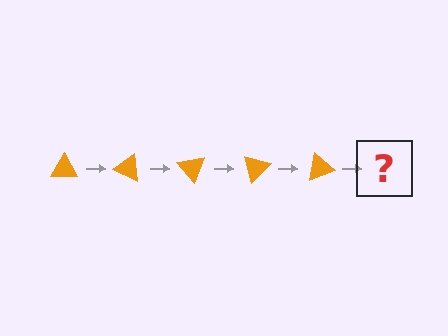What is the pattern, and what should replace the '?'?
The pattern is that the triangle rotates 25 degrees each step. The '?' should be an orange triangle rotated 125 degrees.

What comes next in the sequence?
The next element should be an orange triangle rotated 125 degrees.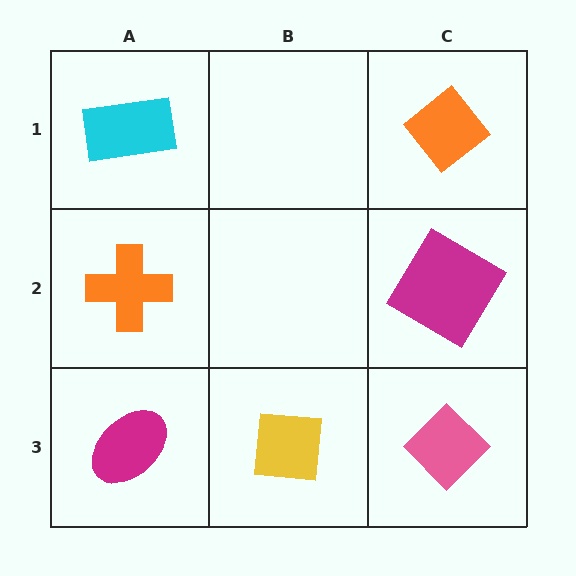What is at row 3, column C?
A pink diamond.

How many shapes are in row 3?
3 shapes.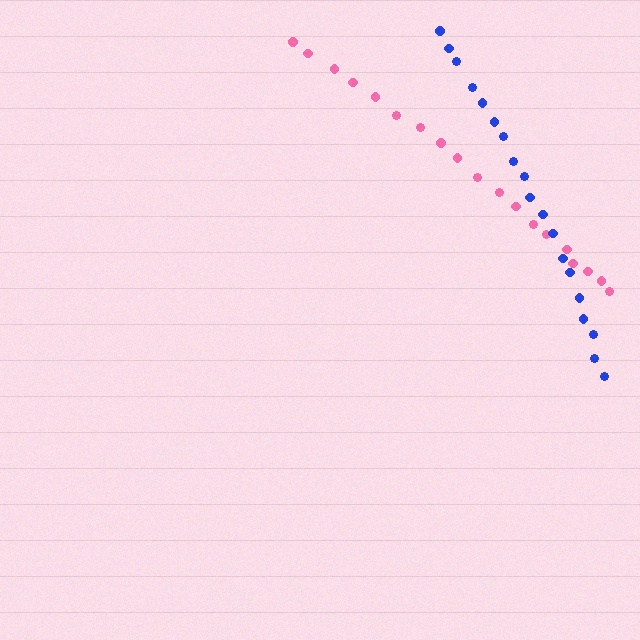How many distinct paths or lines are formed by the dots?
There are 2 distinct paths.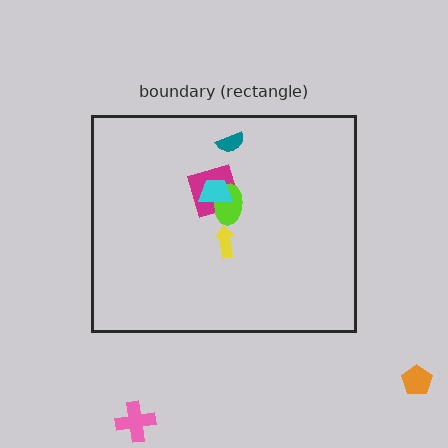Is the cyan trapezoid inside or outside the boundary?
Inside.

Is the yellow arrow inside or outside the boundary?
Inside.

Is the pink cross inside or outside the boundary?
Outside.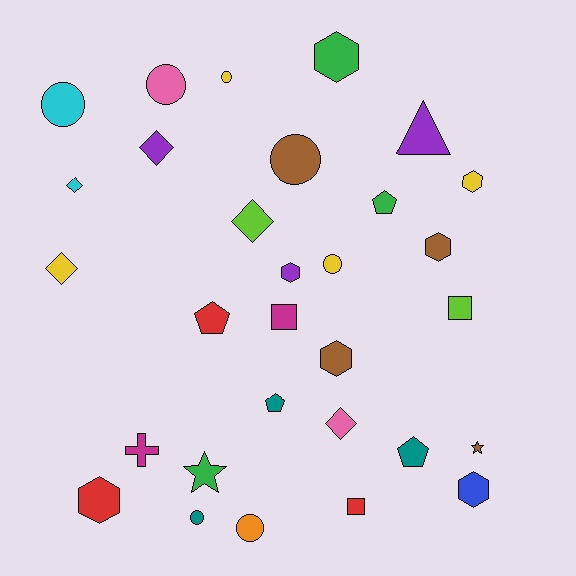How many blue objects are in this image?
There is 1 blue object.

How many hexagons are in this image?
There are 7 hexagons.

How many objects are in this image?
There are 30 objects.